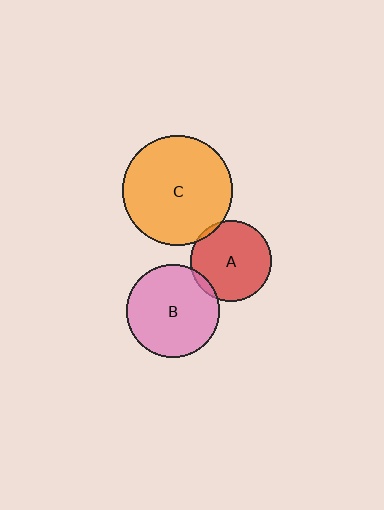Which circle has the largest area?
Circle C (orange).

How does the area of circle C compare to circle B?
Approximately 1.4 times.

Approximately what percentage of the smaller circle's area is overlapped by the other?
Approximately 5%.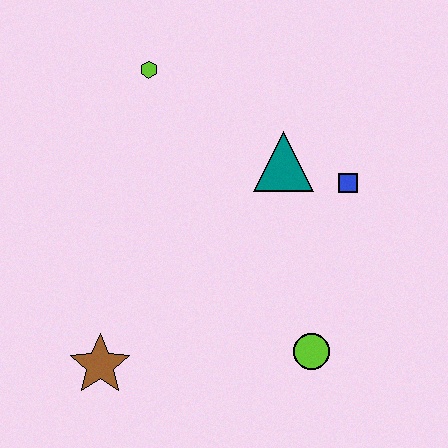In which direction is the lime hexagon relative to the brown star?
The lime hexagon is above the brown star.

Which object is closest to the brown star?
The lime circle is closest to the brown star.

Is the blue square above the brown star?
Yes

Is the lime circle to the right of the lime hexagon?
Yes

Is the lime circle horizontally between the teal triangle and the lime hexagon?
No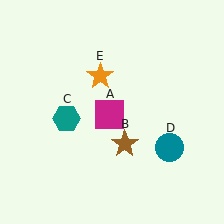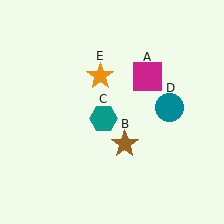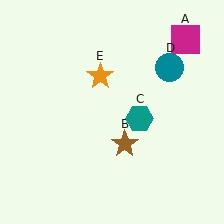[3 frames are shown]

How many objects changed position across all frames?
3 objects changed position: magenta square (object A), teal hexagon (object C), teal circle (object D).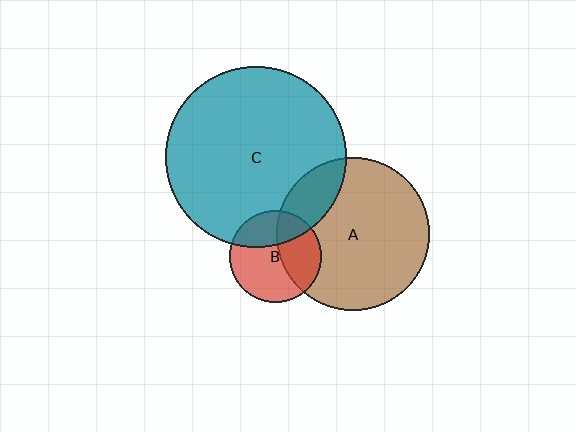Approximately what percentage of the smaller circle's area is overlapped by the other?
Approximately 40%.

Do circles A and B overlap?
Yes.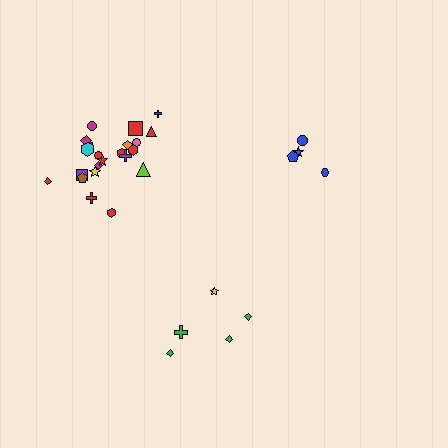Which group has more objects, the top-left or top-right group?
The top-left group.